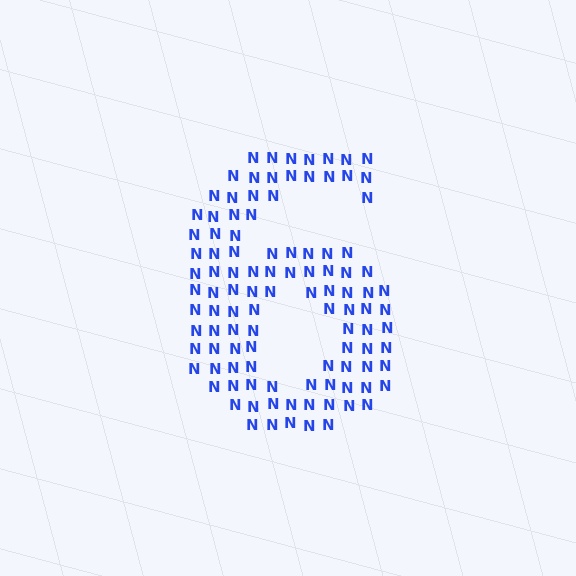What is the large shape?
The large shape is the digit 6.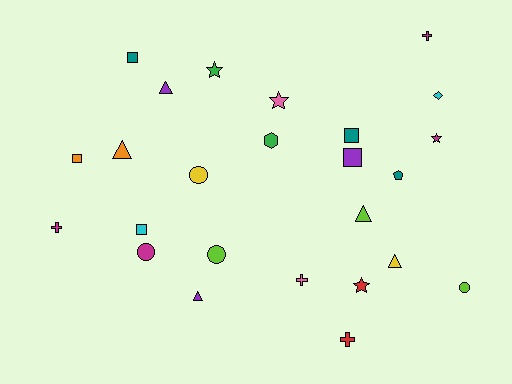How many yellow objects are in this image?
There are 2 yellow objects.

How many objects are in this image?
There are 25 objects.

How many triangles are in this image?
There are 5 triangles.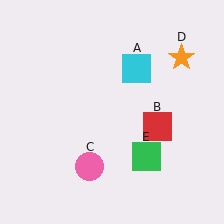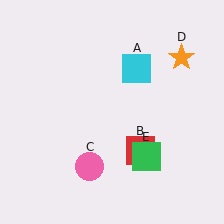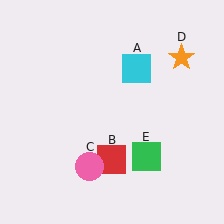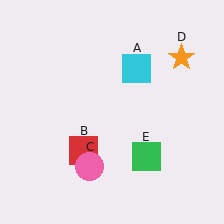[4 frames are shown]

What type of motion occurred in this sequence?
The red square (object B) rotated clockwise around the center of the scene.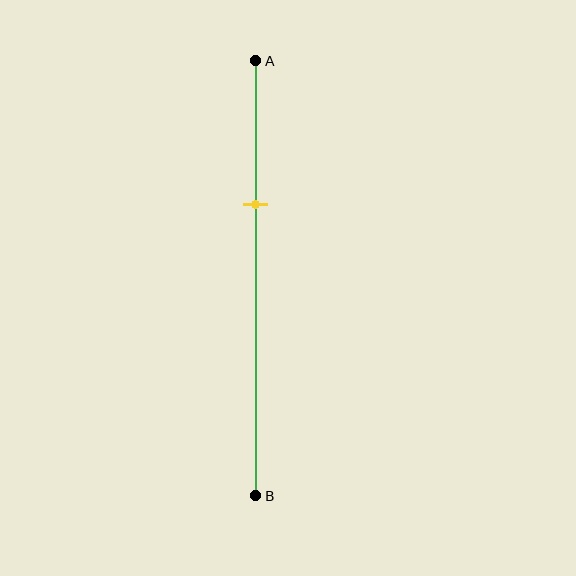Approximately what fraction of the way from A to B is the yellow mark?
The yellow mark is approximately 35% of the way from A to B.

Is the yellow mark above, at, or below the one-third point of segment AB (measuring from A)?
The yellow mark is approximately at the one-third point of segment AB.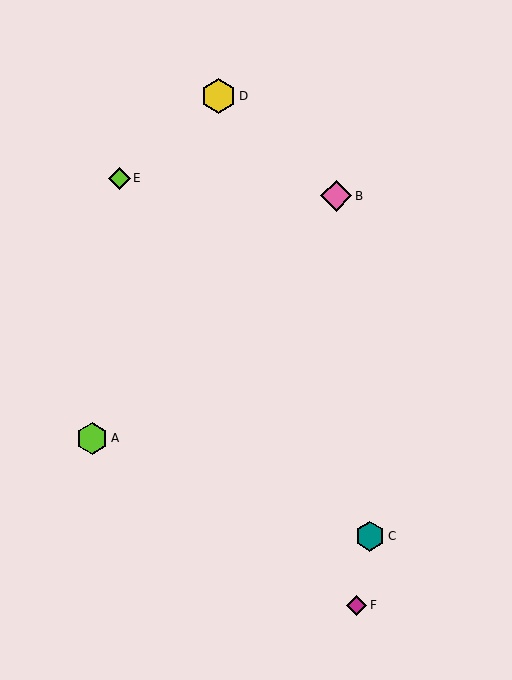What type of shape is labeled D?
Shape D is a yellow hexagon.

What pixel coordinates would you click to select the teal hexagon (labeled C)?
Click at (370, 536) to select the teal hexagon C.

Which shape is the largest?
The yellow hexagon (labeled D) is the largest.